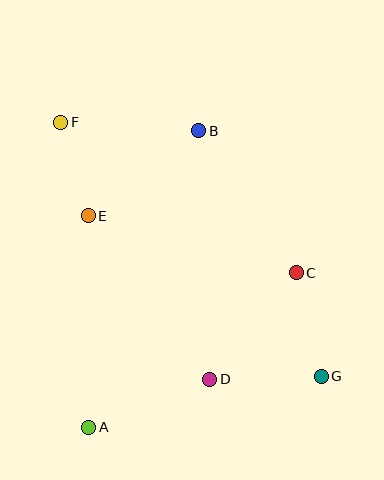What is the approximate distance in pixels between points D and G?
The distance between D and G is approximately 112 pixels.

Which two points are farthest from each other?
Points F and G are farthest from each other.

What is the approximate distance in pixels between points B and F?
The distance between B and F is approximately 139 pixels.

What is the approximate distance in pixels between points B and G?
The distance between B and G is approximately 274 pixels.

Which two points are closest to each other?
Points E and F are closest to each other.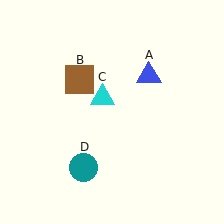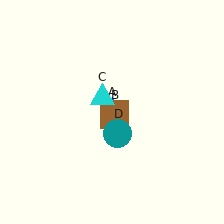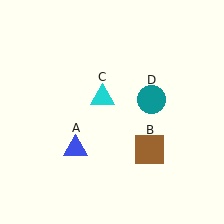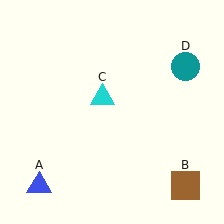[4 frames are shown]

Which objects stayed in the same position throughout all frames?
Cyan triangle (object C) remained stationary.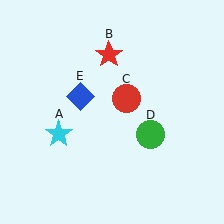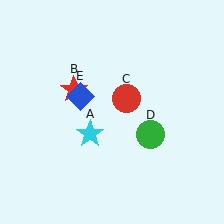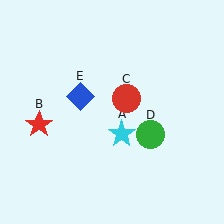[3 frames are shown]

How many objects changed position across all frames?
2 objects changed position: cyan star (object A), red star (object B).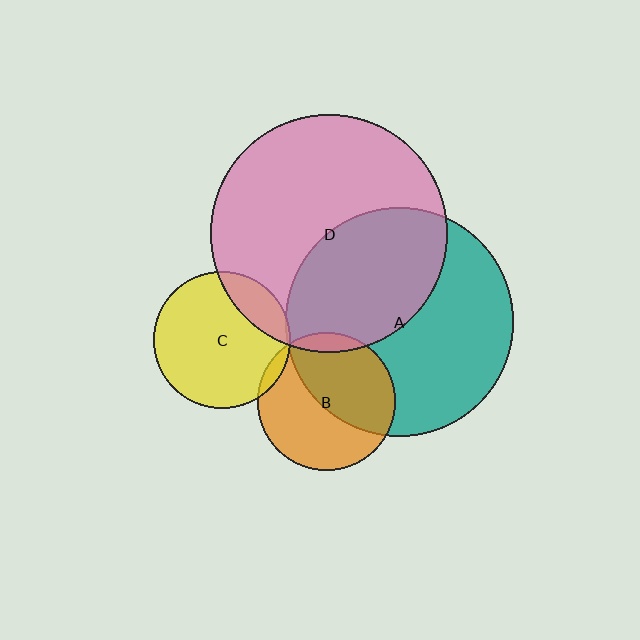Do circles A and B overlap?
Yes.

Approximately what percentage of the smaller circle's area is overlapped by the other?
Approximately 50%.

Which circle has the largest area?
Circle D (pink).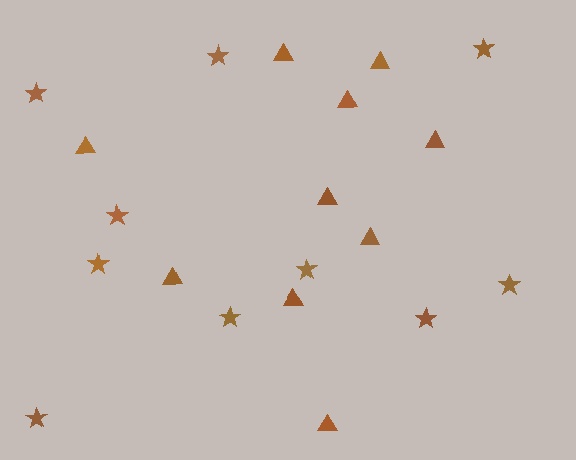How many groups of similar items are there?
There are 2 groups: one group of stars (10) and one group of triangles (10).